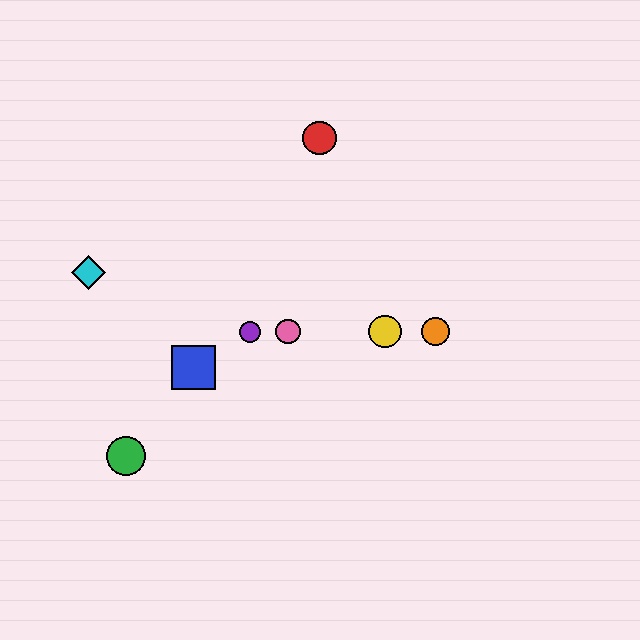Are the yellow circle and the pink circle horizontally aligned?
Yes, both are at y≈332.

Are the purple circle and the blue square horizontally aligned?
No, the purple circle is at y≈332 and the blue square is at y≈367.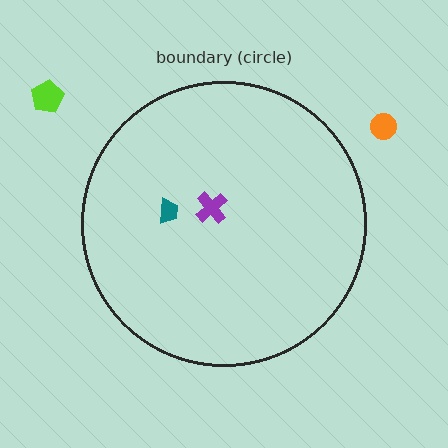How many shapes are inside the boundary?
2 inside, 2 outside.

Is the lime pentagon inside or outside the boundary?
Outside.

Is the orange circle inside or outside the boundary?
Outside.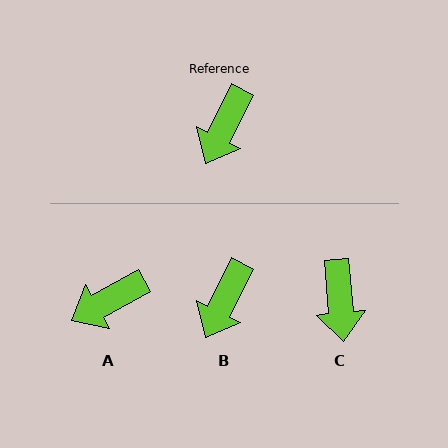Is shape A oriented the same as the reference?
No, it is off by about 34 degrees.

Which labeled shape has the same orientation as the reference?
B.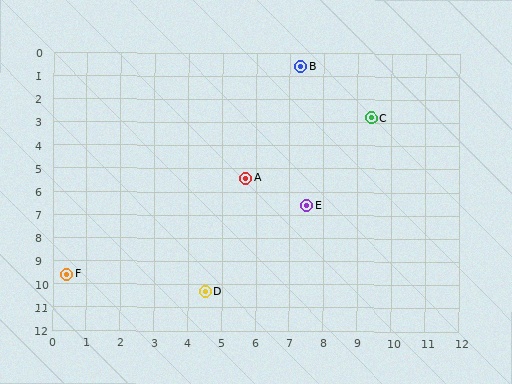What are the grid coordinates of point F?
Point F is at approximately (0.4, 9.6).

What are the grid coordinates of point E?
Point E is at approximately (7.5, 6.6).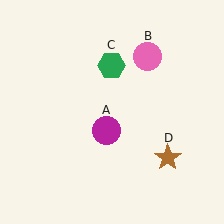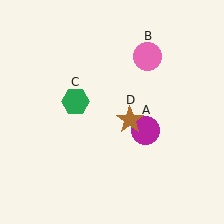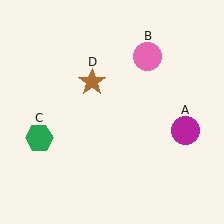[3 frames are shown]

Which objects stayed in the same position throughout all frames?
Pink circle (object B) remained stationary.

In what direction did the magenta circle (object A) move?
The magenta circle (object A) moved right.